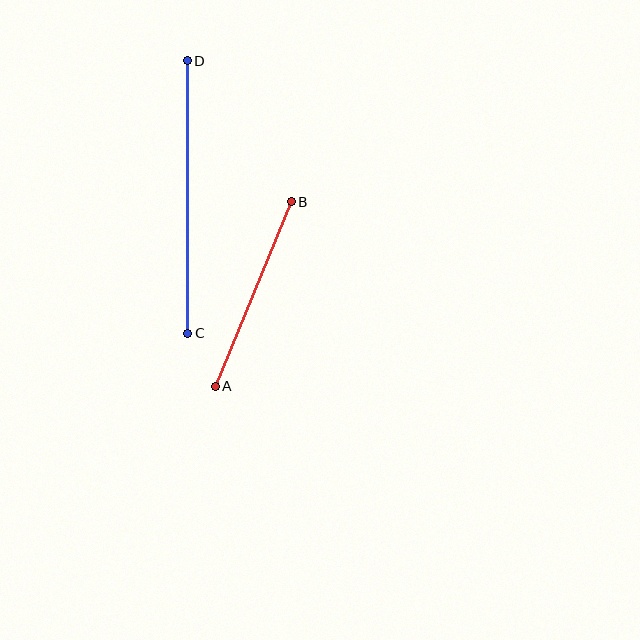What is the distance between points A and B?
The distance is approximately 199 pixels.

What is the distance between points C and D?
The distance is approximately 272 pixels.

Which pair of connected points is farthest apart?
Points C and D are farthest apart.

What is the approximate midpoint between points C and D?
The midpoint is at approximately (187, 197) pixels.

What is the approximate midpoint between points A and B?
The midpoint is at approximately (253, 294) pixels.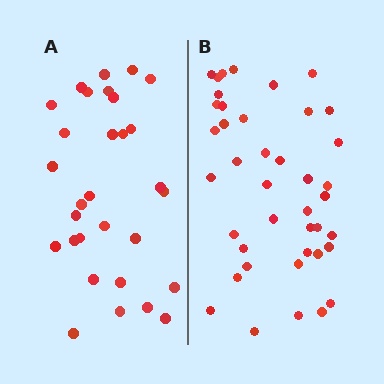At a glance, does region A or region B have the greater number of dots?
Region B (the right region) has more dots.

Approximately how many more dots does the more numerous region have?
Region B has roughly 12 or so more dots than region A.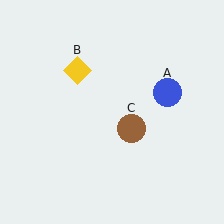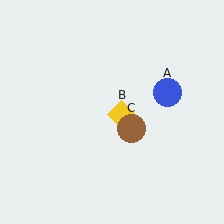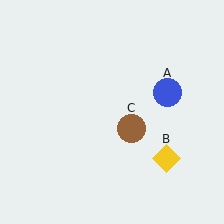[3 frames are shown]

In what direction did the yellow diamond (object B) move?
The yellow diamond (object B) moved down and to the right.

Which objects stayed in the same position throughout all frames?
Blue circle (object A) and brown circle (object C) remained stationary.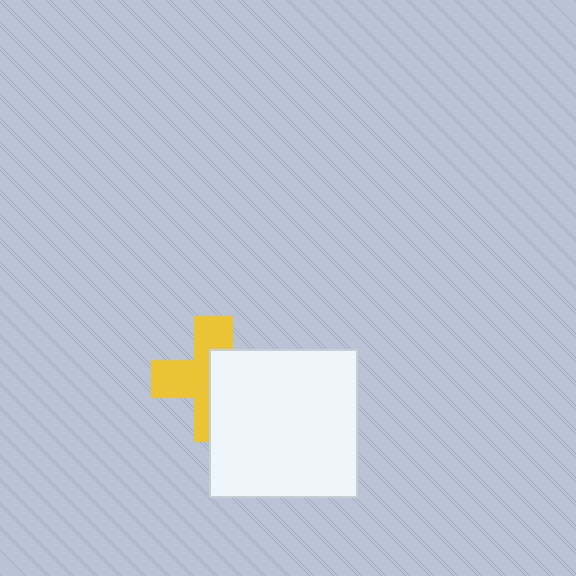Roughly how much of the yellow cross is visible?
About half of it is visible (roughly 54%).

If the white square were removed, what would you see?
You would see the complete yellow cross.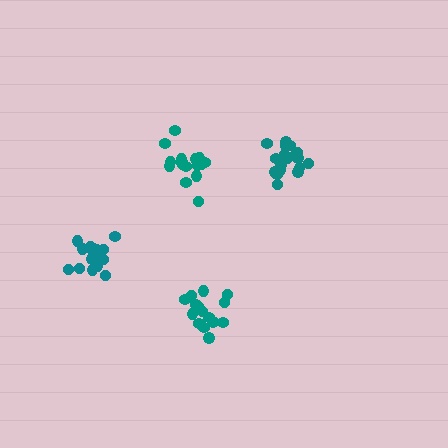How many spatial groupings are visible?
There are 4 spatial groupings.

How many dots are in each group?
Group 1: 17 dots, Group 2: 15 dots, Group 3: 18 dots, Group 4: 16 dots (66 total).